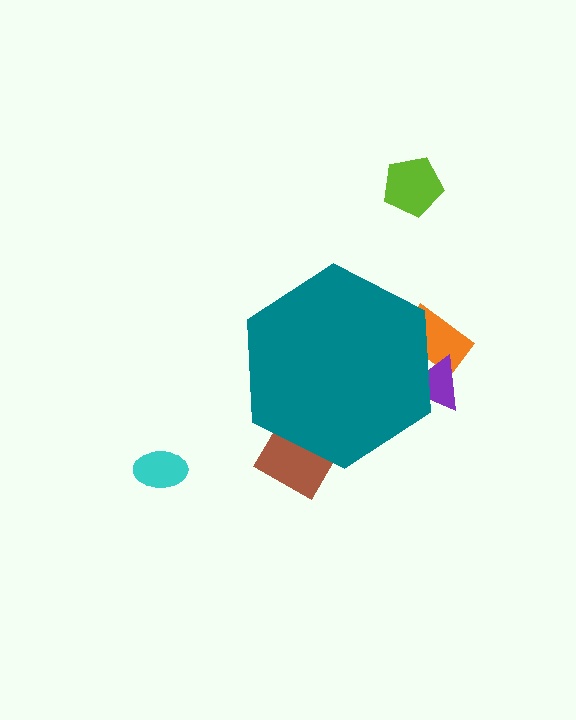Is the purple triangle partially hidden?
Yes, the purple triangle is partially hidden behind the teal hexagon.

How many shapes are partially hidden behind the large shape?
3 shapes are partially hidden.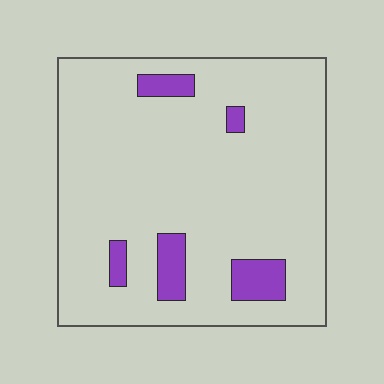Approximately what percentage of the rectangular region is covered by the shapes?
Approximately 10%.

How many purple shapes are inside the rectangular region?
5.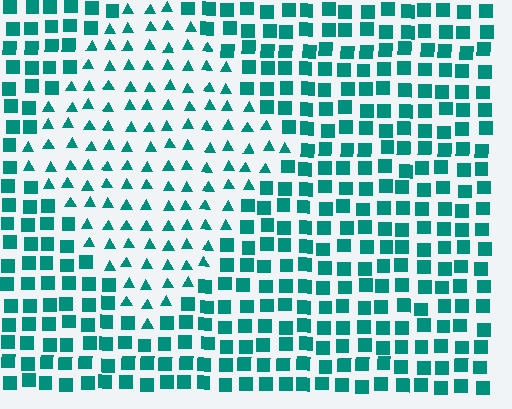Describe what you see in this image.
The image is filled with small teal elements arranged in a uniform grid. A diamond-shaped region contains triangles, while the surrounding area contains squares. The boundary is defined purely by the change in element shape.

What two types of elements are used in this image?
The image uses triangles inside the diamond region and squares outside it.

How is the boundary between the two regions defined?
The boundary is defined by a change in element shape: triangles inside vs. squares outside. All elements share the same color and spacing.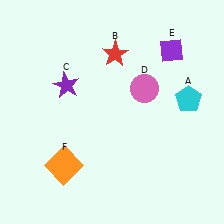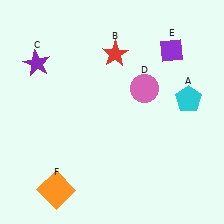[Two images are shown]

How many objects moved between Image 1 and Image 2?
2 objects moved between the two images.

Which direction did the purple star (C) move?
The purple star (C) moved left.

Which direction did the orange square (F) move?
The orange square (F) moved down.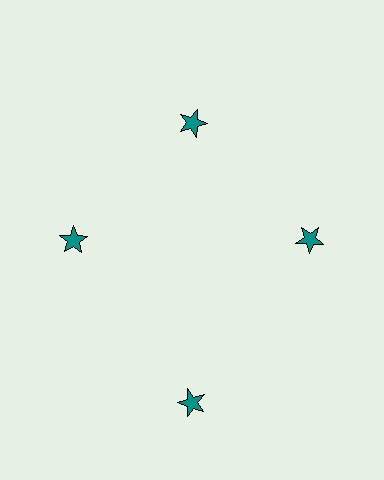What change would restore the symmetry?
The symmetry would be restored by moving it inward, back onto the ring so that all 4 stars sit at equal angles and equal distance from the center.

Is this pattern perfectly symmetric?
No. The 4 teal stars are arranged in a ring, but one element near the 6 o'clock position is pushed outward from the center, breaking the 4-fold rotational symmetry.